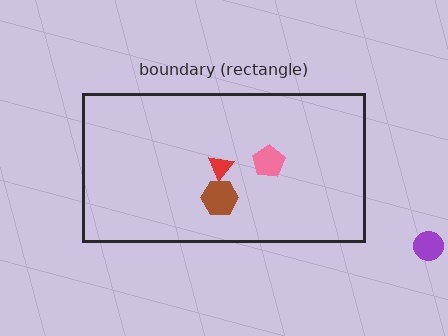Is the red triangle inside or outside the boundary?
Inside.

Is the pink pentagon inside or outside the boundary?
Inside.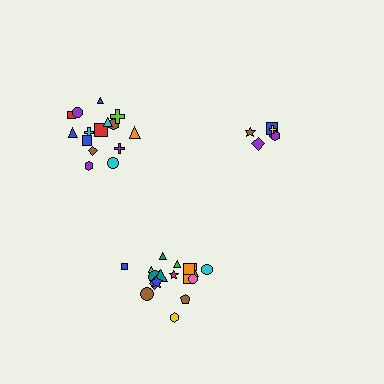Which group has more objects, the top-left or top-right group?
The top-left group.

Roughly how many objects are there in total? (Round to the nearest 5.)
Roughly 40 objects in total.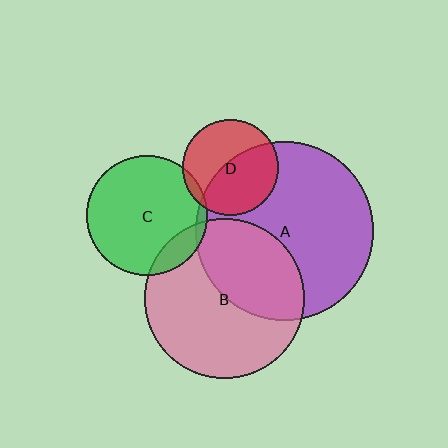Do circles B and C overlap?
Yes.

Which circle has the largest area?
Circle A (purple).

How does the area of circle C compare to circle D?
Approximately 1.6 times.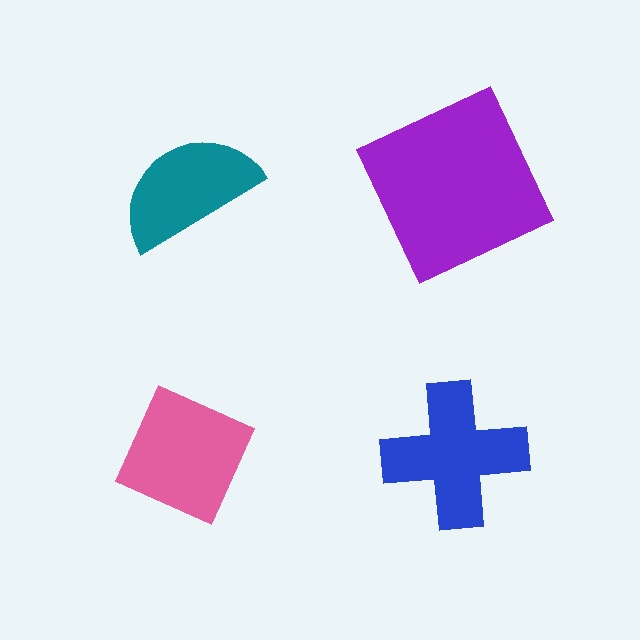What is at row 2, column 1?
A pink diamond.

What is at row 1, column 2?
A purple square.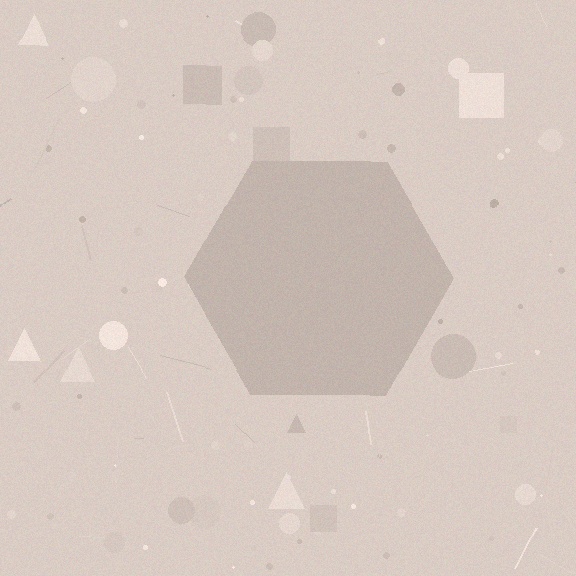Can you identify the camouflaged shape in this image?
The camouflaged shape is a hexagon.